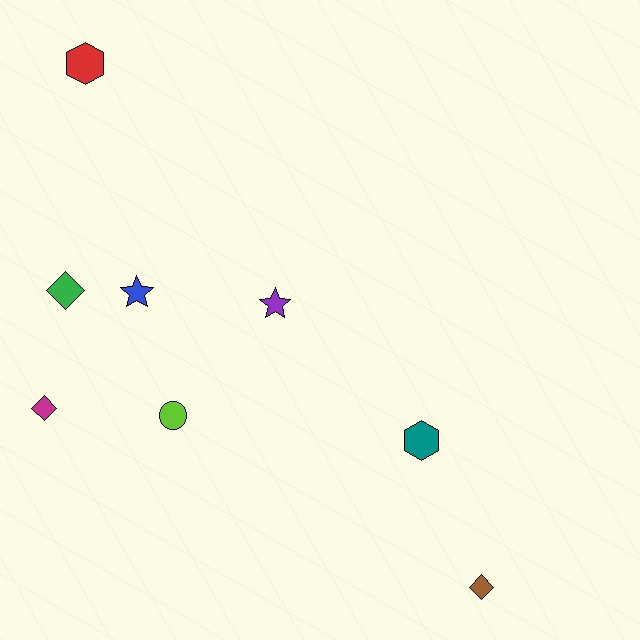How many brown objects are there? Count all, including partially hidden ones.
There is 1 brown object.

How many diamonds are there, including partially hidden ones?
There are 3 diamonds.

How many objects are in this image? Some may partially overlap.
There are 8 objects.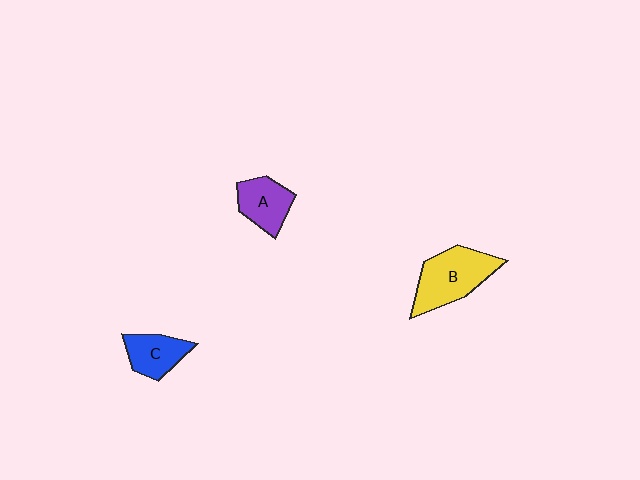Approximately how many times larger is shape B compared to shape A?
Approximately 1.6 times.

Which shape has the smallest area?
Shape C (blue).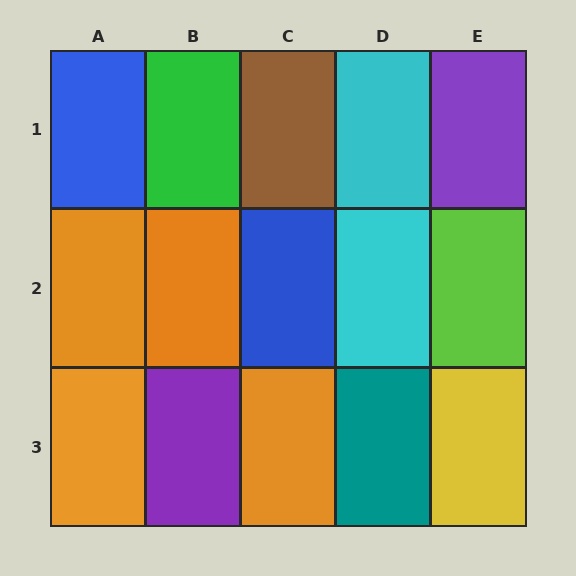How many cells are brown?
1 cell is brown.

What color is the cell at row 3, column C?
Orange.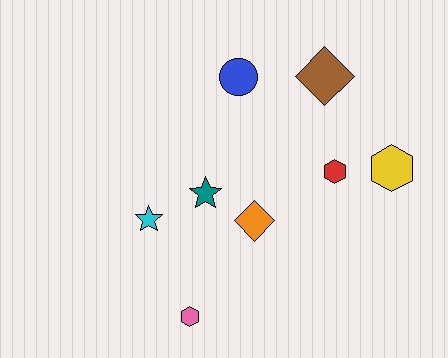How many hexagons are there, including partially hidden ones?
There are 3 hexagons.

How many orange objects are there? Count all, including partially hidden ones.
There is 1 orange object.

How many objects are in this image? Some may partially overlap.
There are 8 objects.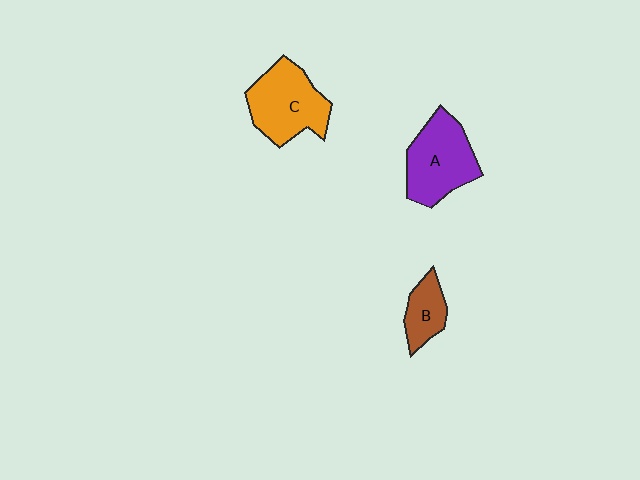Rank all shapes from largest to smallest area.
From largest to smallest: C (orange), A (purple), B (brown).